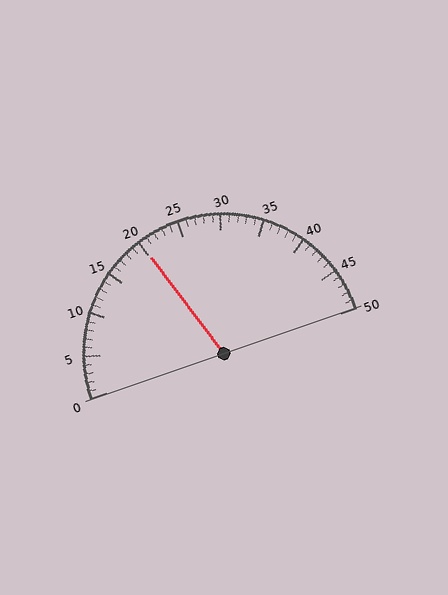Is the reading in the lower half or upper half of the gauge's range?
The reading is in the lower half of the range (0 to 50).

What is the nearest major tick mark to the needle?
The nearest major tick mark is 20.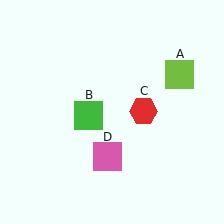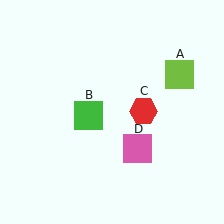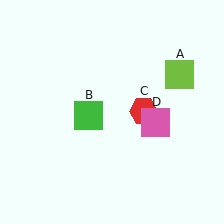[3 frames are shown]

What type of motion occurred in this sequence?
The pink square (object D) rotated counterclockwise around the center of the scene.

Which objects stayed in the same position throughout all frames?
Lime square (object A) and green square (object B) and red hexagon (object C) remained stationary.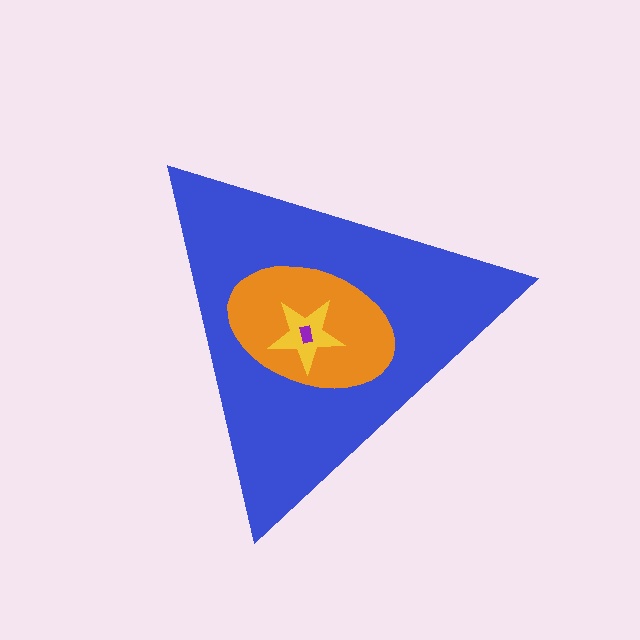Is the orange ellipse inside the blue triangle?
Yes.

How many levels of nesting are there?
4.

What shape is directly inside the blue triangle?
The orange ellipse.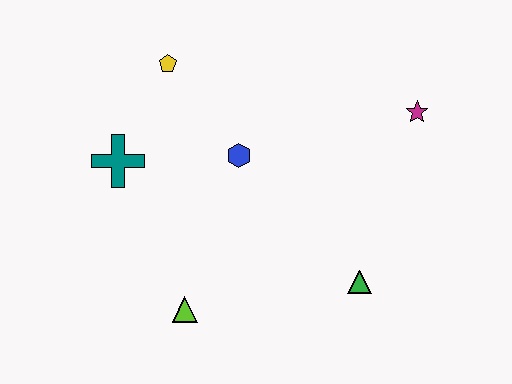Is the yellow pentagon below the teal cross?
No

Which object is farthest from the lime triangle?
The magenta star is farthest from the lime triangle.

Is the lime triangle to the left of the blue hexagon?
Yes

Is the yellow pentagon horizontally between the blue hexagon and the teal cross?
Yes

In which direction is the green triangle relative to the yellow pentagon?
The green triangle is below the yellow pentagon.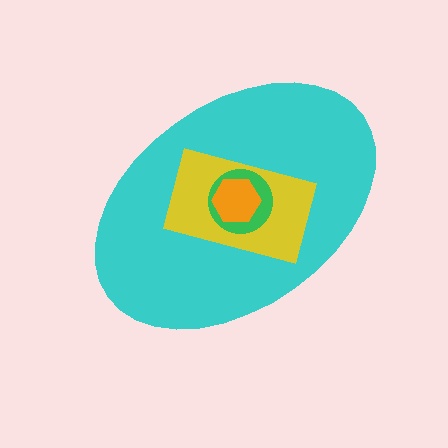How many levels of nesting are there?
4.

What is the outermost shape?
The cyan ellipse.